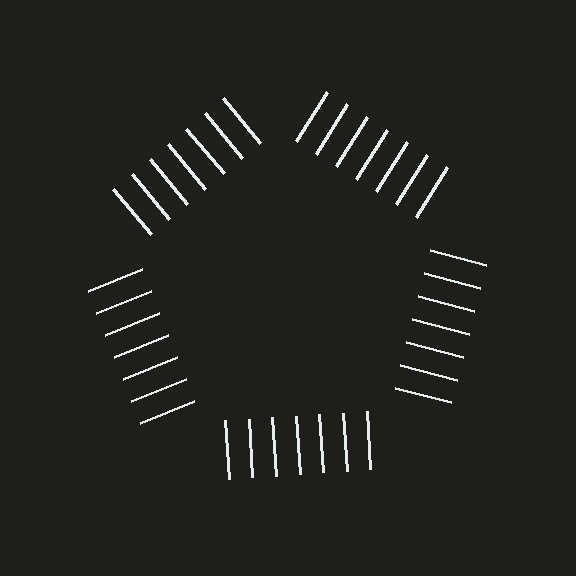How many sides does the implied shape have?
5 sides — the line-ends trace a pentagon.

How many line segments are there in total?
35 — 7 along each of the 5 edges.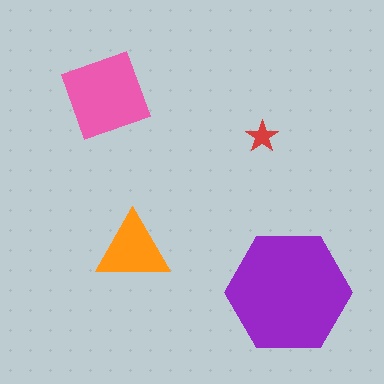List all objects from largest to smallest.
The purple hexagon, the pink square, the orange triangle, the red star.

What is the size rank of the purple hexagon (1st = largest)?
1st.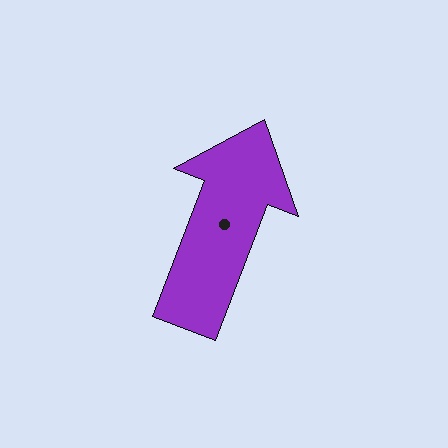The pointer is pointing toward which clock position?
Roughly 1 o'clock.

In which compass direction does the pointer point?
North.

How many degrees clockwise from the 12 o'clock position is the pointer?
Approximately 21 degrees.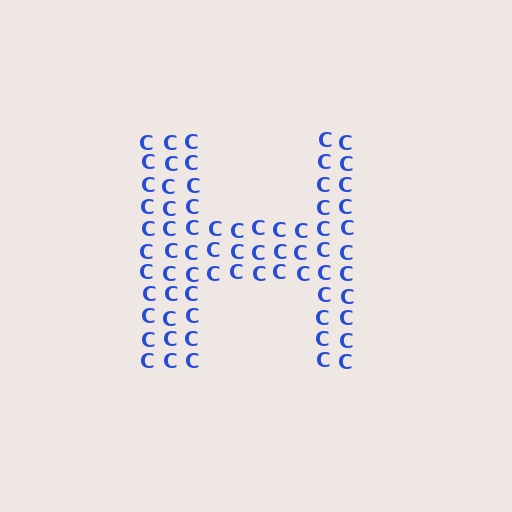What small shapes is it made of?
It is made of small letter C's.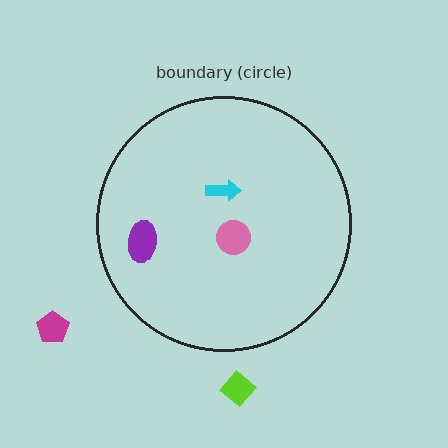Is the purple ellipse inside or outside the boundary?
Inside.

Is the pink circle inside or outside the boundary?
Inside.